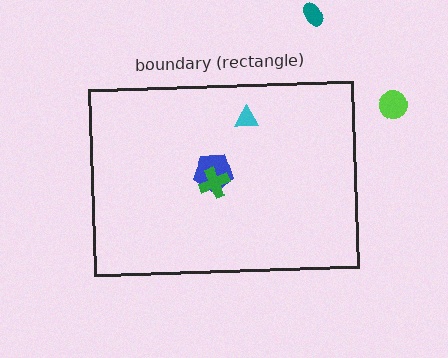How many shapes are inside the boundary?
3 inside, 2 outside.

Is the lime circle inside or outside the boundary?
Outside.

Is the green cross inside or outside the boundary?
Inside.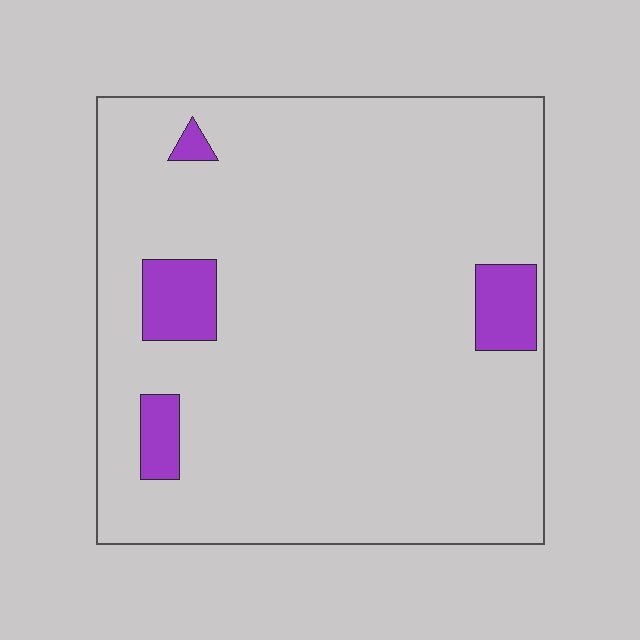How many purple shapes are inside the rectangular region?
4.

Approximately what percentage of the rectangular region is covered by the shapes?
Approximately 10%.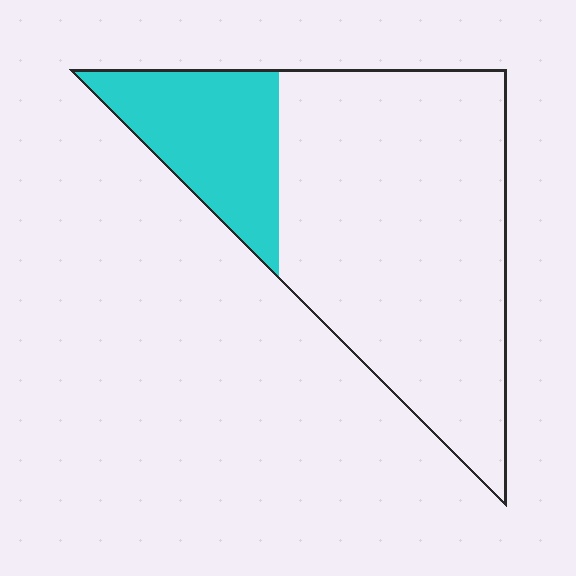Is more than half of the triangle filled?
No.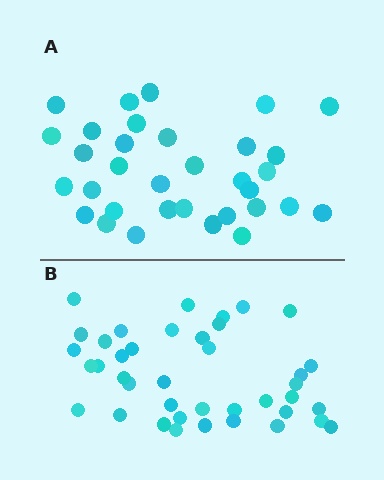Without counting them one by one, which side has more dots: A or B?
Region B (the bottom region) has more dots.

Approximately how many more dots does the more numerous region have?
Region B has roughly 8 or so more dots than region A.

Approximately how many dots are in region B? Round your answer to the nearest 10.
About 40 dots.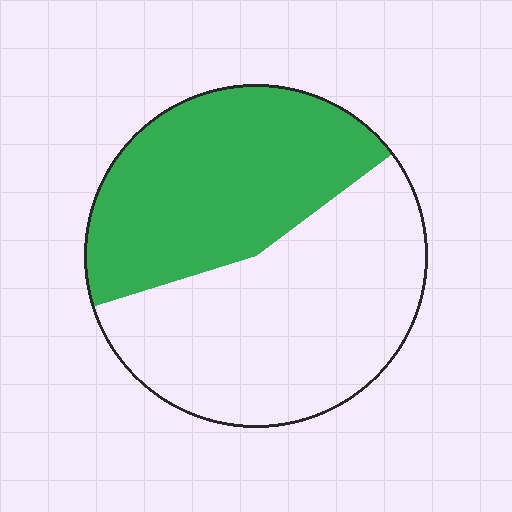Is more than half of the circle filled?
No.